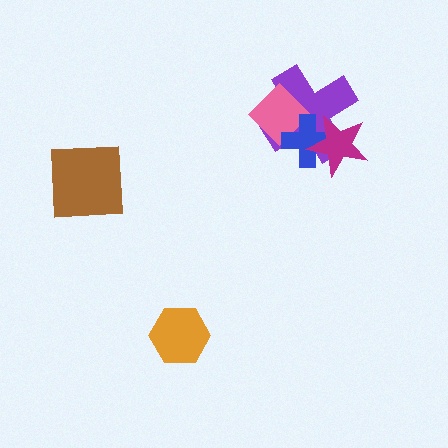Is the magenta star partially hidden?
No, no other shape covers it.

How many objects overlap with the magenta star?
2 objects overlap with the magenta star.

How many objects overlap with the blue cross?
3 objects overlap with the blue cross.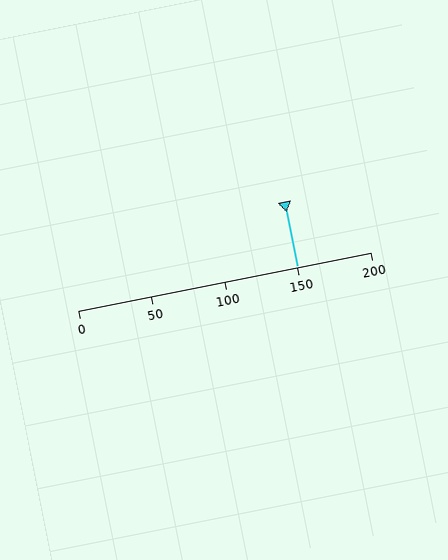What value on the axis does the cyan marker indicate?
The marker indicates approximately 150.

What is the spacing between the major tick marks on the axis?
The major ticks are spaced 50 apart.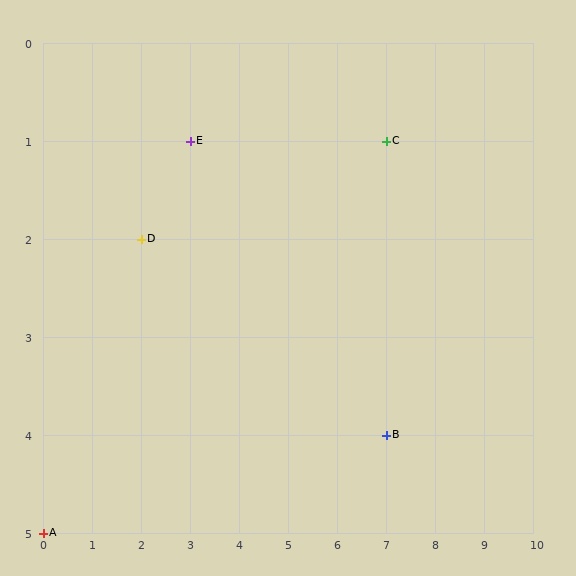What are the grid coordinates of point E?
Point E is at grid coordinates (3, 1).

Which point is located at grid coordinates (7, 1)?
Point C is at (7, 1).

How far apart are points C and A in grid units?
Points C and A are 7 columns and 4 rows apart (about 8.1 grid units diagonally).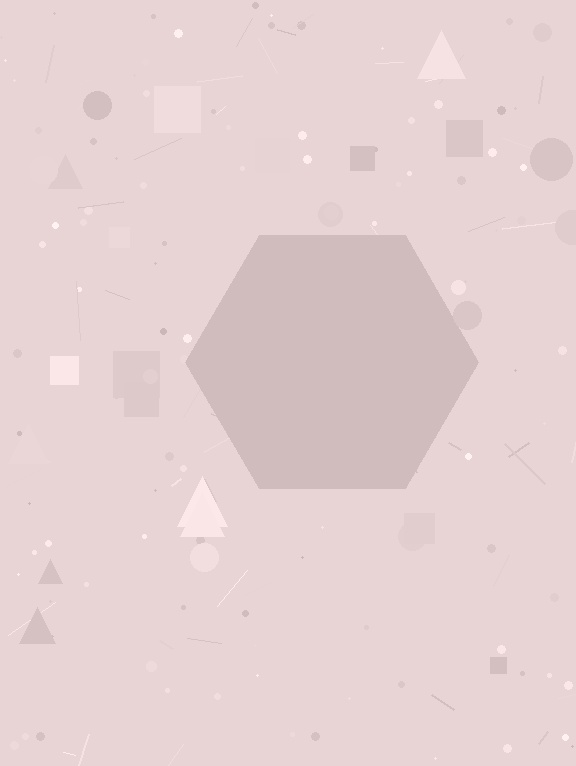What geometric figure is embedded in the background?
A hexagon is embedded in the background.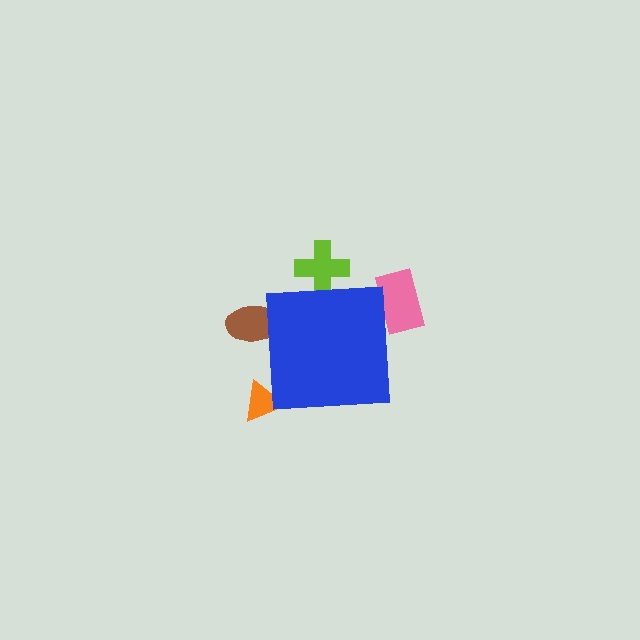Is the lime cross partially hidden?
Yes, the lime cross is partially hidden behind the blue square.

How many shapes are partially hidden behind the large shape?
4 shapes are partially hidden.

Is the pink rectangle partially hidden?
Yes, the pink rectangle is partially hidden behind the blue square.